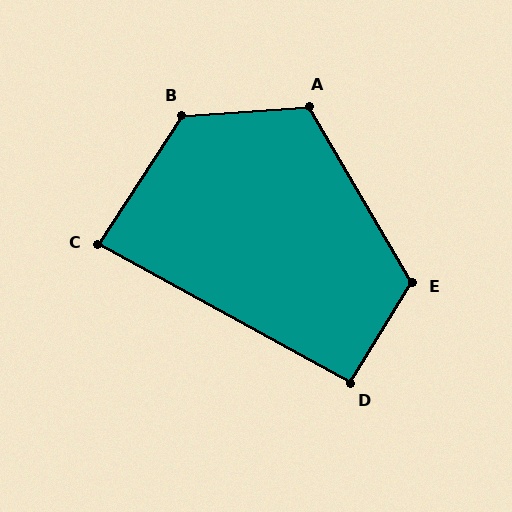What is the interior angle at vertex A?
Approximately 116 degrees (obtuse).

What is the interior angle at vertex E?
Approximately 118 degrees (obtuse).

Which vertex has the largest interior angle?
B, at approximately 127 degrees.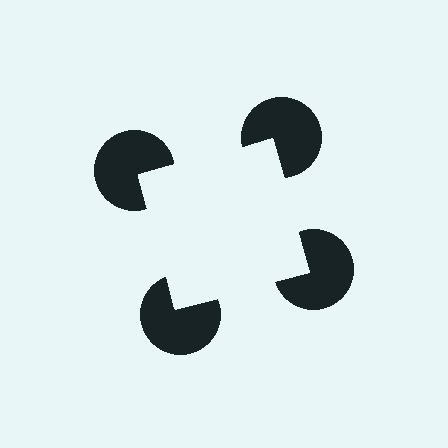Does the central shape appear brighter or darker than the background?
It typically appears slightly brighter than the background, even though no actual brightness change is drawn.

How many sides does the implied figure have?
4 sides.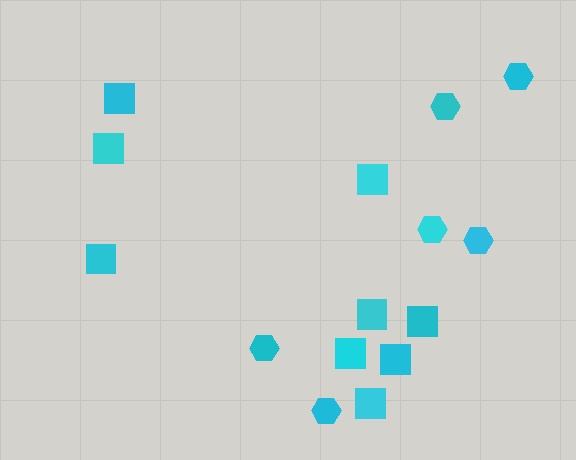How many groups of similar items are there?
There are 2 groups: one group of squares (9) and one group of hexagons (6).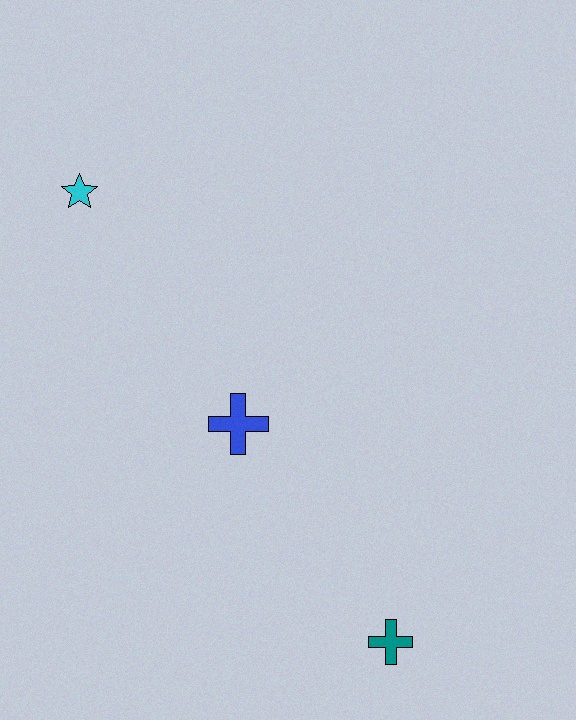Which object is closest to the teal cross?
The blue cross is closest to the teal cross.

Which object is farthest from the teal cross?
The cyan star is farthest from the teal cross.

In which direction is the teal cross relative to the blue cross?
The teal cross is below the blue cross.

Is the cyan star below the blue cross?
No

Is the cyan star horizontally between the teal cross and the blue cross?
No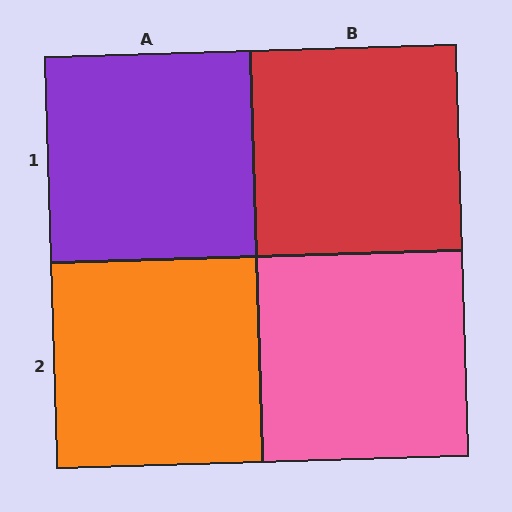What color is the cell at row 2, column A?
Orange.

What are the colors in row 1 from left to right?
Purple, red.